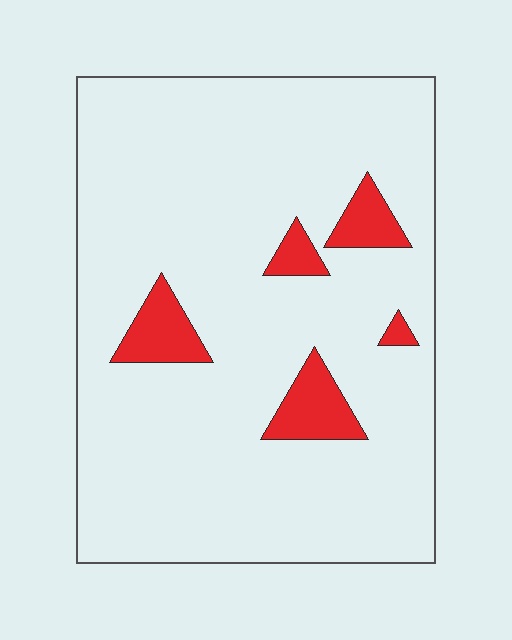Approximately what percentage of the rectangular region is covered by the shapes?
Approximately 10%.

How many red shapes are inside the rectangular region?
5.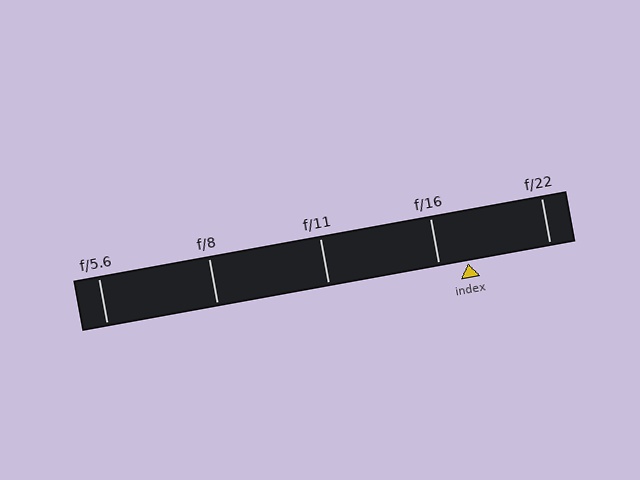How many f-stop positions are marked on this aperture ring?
There are 5 f-stop positions marked.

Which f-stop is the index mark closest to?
The index mark is closest to f/16.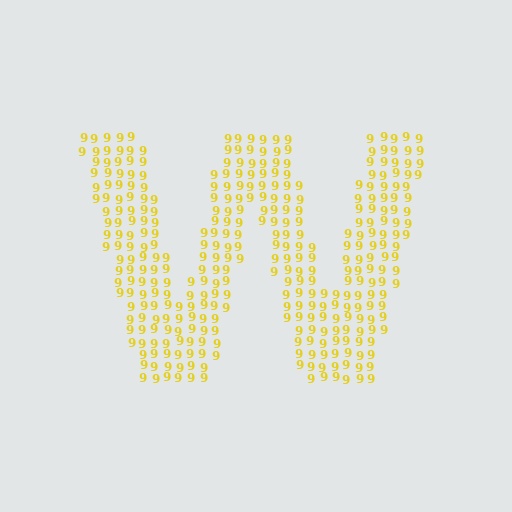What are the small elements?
The small elements are digit 9's.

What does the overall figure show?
The overall figure shows the letter W.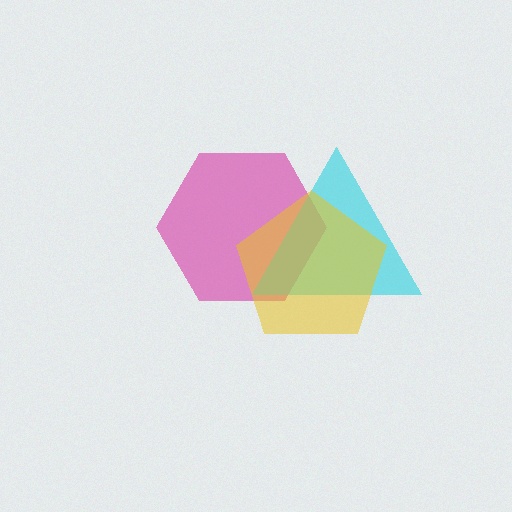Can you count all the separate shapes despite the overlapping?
Yes, there are 3 separate shapes.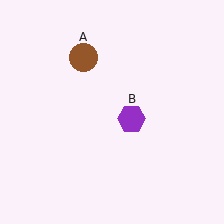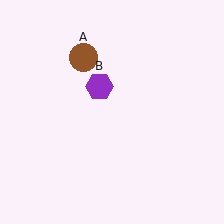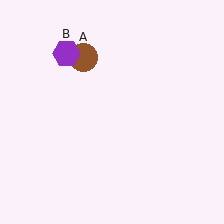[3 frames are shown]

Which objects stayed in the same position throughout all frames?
Brown circle (object A) remained stationary.